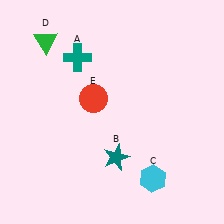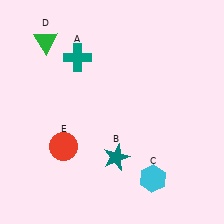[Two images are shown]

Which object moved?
The red circle (E) moved down.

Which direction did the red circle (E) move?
The red circle (E) moved down.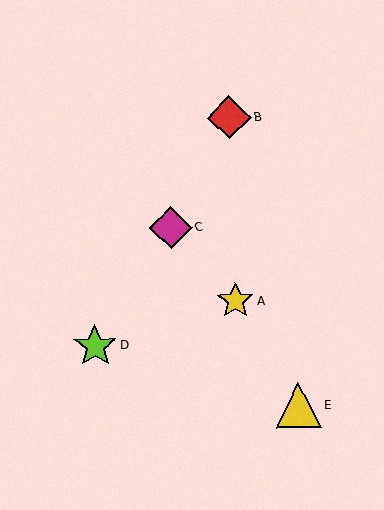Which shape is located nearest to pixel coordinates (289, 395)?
The yellow triangle (labeled E) at (299, 405) is nearest to that location.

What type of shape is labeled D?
Shape D is a lime star.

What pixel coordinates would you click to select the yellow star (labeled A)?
Click at (235, 301) to select the yellow star A.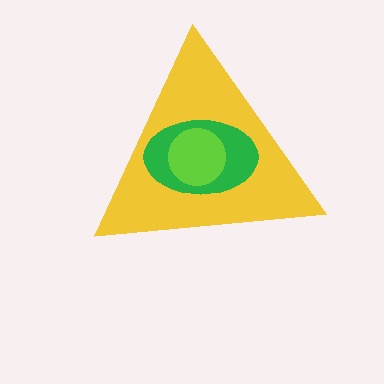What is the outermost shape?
The yellow triangle.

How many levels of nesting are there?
3.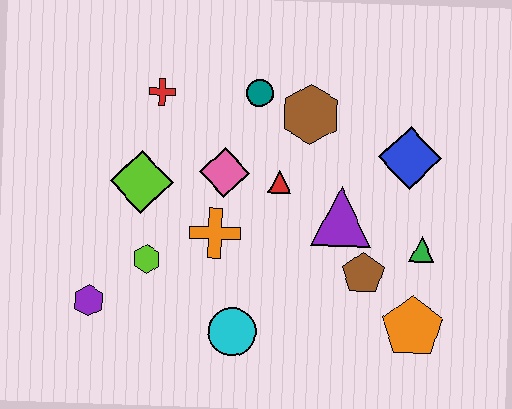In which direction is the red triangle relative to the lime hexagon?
The red triangle is to the right of the lime hexagon.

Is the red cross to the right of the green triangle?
No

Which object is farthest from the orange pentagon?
The red cross is farthest from the orange pentagon.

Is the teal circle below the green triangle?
No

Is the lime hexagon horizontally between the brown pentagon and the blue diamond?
No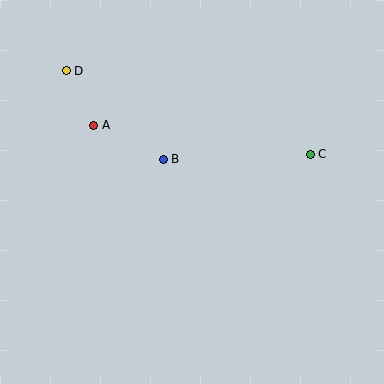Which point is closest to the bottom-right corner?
Point C is closest to the bottom-right corner.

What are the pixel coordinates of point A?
Point A is at (94, 125).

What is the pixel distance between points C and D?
The distance between C and D is 258 pixels.